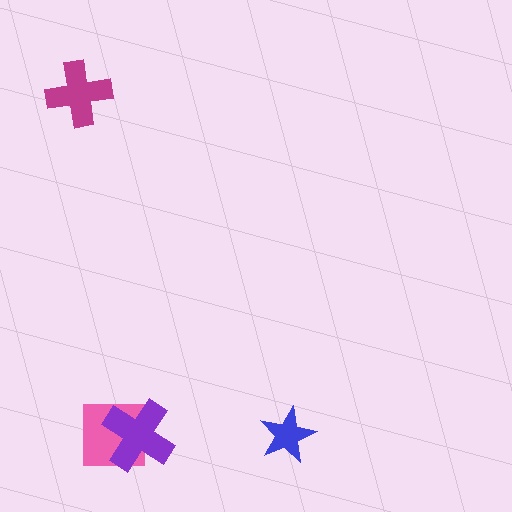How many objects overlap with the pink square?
1 object overlaps with the pink square.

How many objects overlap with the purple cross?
1 object overlaps with the purple cross.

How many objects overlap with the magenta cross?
0 objects overlap with the magenta cross.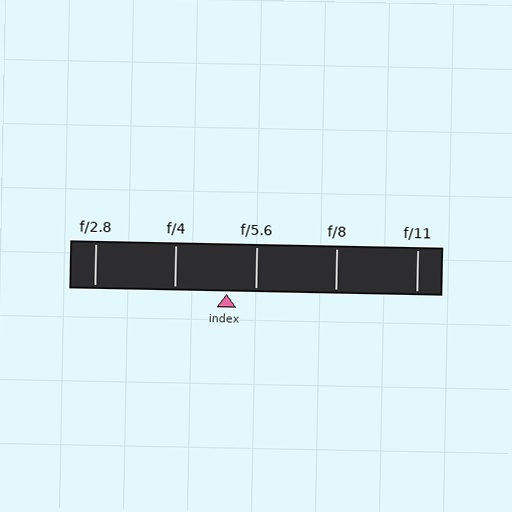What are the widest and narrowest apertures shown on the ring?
The widest aperture shown is f/2.8 and the narrowest is f/11.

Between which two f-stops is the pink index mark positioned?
The index mark is between f/4 and f/5.6.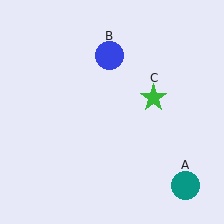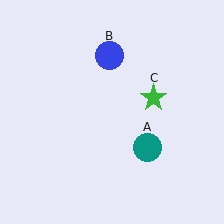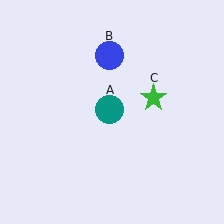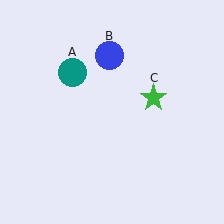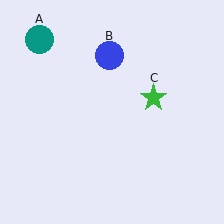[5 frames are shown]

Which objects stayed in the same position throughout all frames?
Blue circle (object B) and green star (object C) remained stationary.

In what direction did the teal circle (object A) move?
The teal circle (object A) moved up and to the left.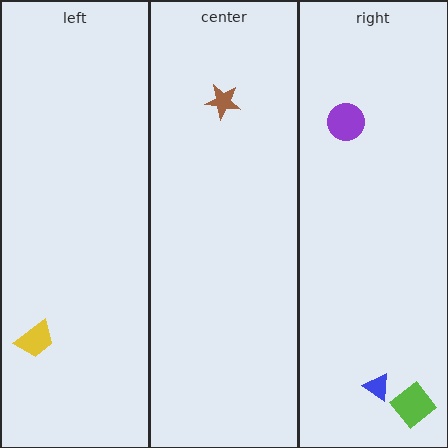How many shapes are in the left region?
1.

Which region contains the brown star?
The center region.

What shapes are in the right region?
The purple circle, the lime diamond, the blue triangle.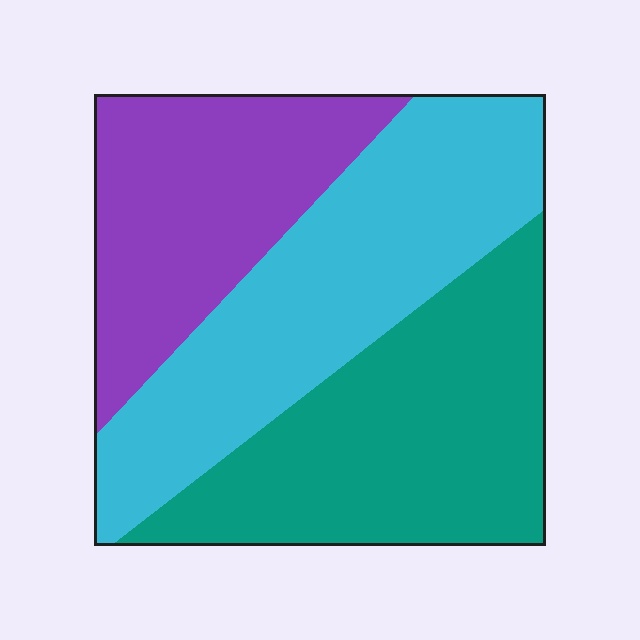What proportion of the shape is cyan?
Cyan covers roughly 35% of the shape.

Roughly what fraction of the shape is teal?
Teal takes up between a quarter and a half of the shape.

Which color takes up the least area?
Purple, at roughly 25%.